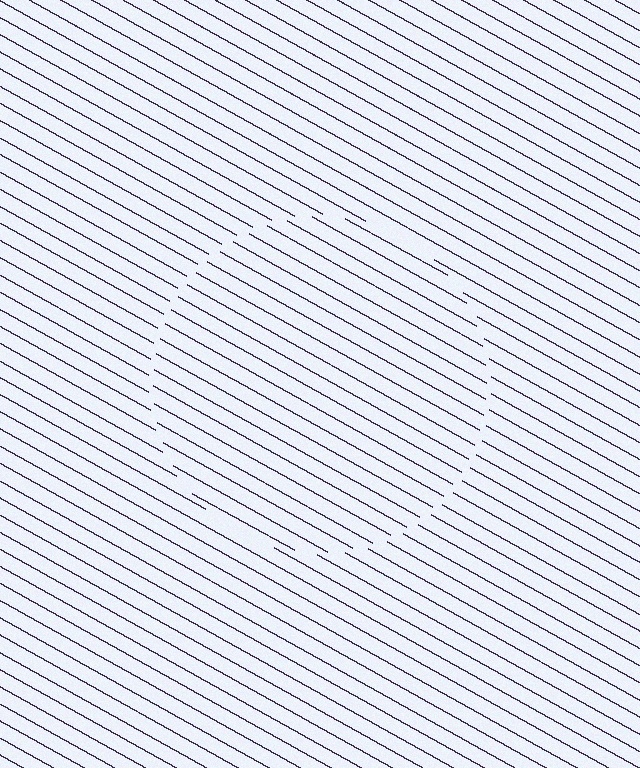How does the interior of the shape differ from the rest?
The interior of the shape contains the same grating, shifted by half a period — the contour is defined by the phase discontinuity where line-ends from the inner and outer gratings abut.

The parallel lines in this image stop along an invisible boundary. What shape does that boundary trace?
An illusory circle. The interior of the shape contains the same grating, shifted by half a period — the contour is defined by the phase discontinuity where line-ends from the inner and outer gratings abut.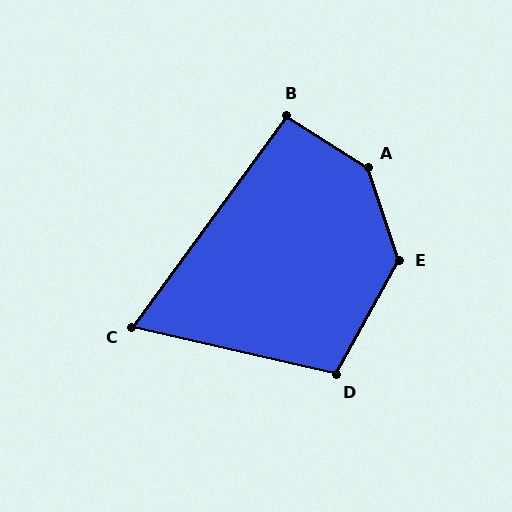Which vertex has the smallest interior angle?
C, at approximately 67 degrees.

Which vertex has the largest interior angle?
A, at approximately 140 degrees.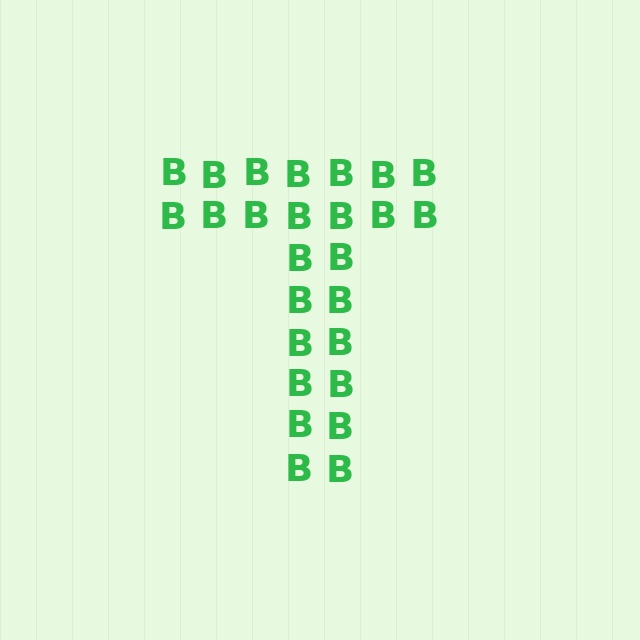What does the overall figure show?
The overall figure shows the letter T.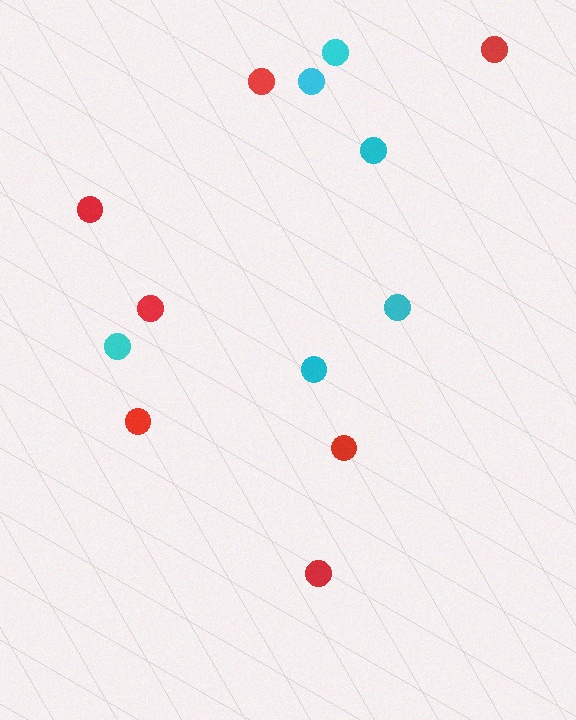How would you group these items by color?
There are 2 groups: one group of cyan circles (6) and one group of red circles (7).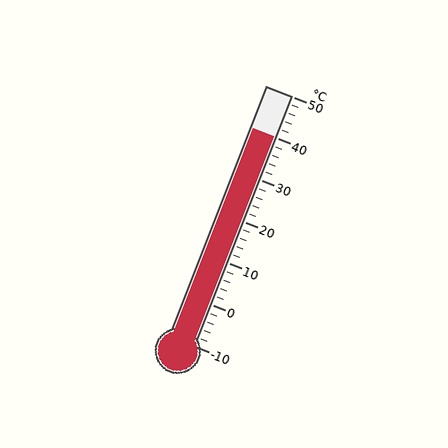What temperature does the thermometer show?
The thermometer shows approximately 40°C.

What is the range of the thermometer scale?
The thermometer scale ranges from -10°C to 50°C.